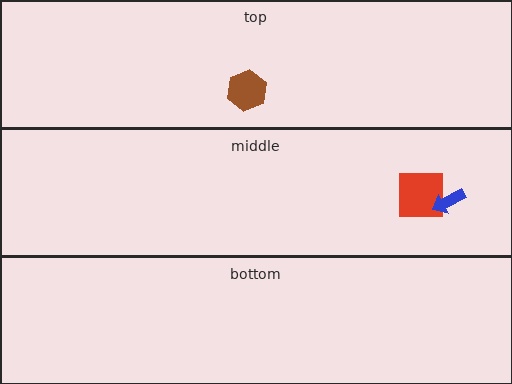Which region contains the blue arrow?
The middle region.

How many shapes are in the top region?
1.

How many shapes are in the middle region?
2.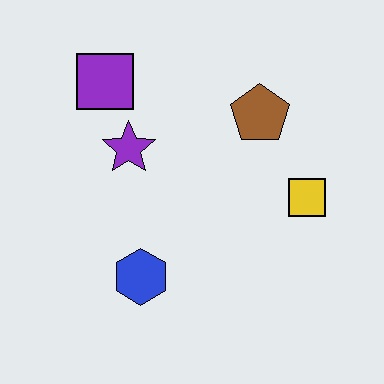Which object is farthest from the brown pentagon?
The blue hexagon is farthest from the brown pentagon.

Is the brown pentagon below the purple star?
No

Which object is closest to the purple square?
The purple star is closest to the purple square.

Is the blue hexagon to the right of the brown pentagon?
No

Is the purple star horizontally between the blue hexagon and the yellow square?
No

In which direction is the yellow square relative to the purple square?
The yellow square is to the right of the purple square.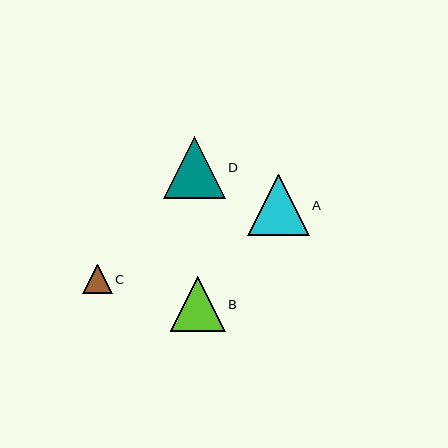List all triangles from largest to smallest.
From largest to smallest: D, A, B, C.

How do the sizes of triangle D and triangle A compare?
Triangle D and triangle A are approximately the same size.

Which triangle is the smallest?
Triangle C is the smallest with a size of approximately 29 pixels.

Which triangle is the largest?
Triangle D is the largest with a size of approximately 62 pixels.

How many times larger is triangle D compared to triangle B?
Triangle D is approximately 1.1 times the size of triangle B.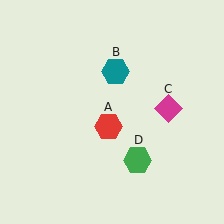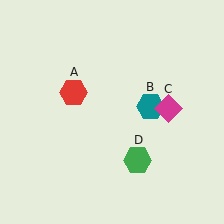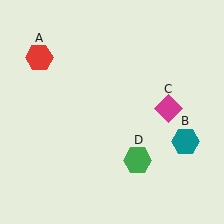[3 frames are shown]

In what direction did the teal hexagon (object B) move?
The teal hexagon (object B) moved down and to the right.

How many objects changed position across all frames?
2 objects changed position: red hexagon (object A), teal hexagon (object B).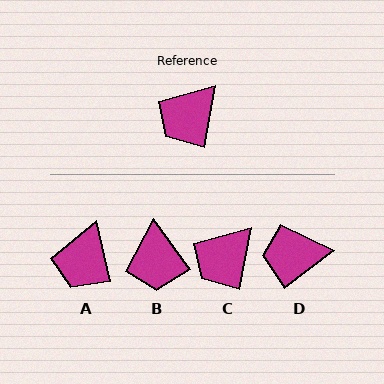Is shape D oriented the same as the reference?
No, it is off by about 42 degrees.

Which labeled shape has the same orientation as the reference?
C.